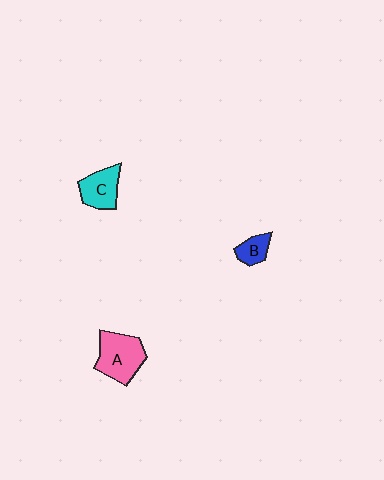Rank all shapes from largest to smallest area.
From largest to smallest: A (pink), C (cyan), B (blue).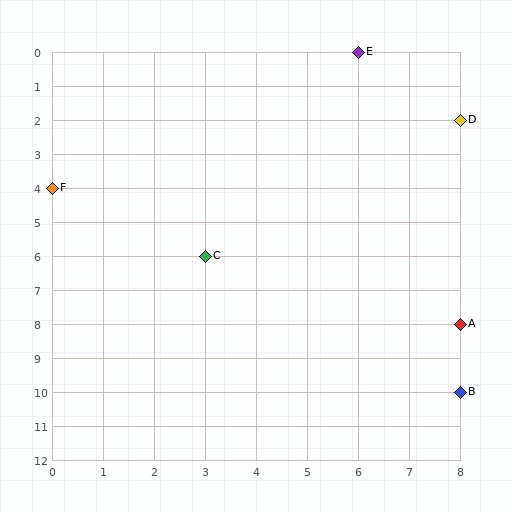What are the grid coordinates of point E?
Point E is at grid coordinates (6, 0).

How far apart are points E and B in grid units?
Points E and B are 2 columns and 10 rows apart (about 10.2 grid units diagonally).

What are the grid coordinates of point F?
Point F is at grid coordinates (0, 4).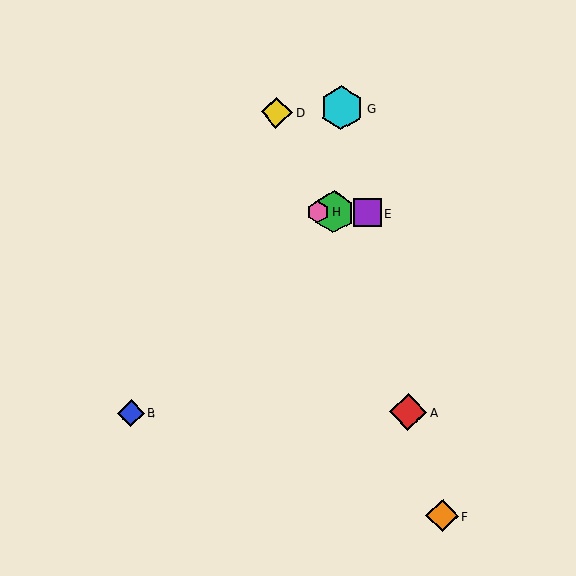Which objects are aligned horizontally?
Objects C, E, H are aligned horizontally.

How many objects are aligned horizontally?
3 objects (C, E, H) are aligned horizontally.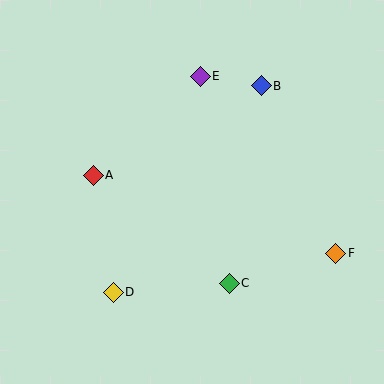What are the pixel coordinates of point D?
Point D is at (113, 292).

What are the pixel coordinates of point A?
Point A is at (93, 175).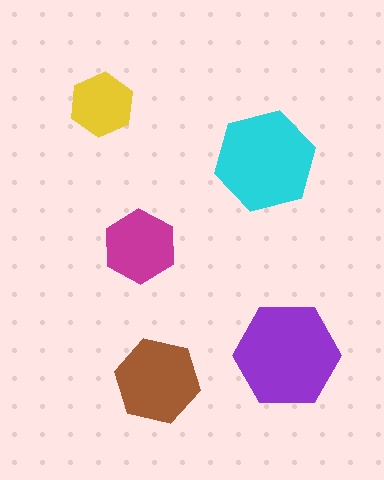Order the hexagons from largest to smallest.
the purple one, the cyan one, the brown one, the magenta one, the yellow one.